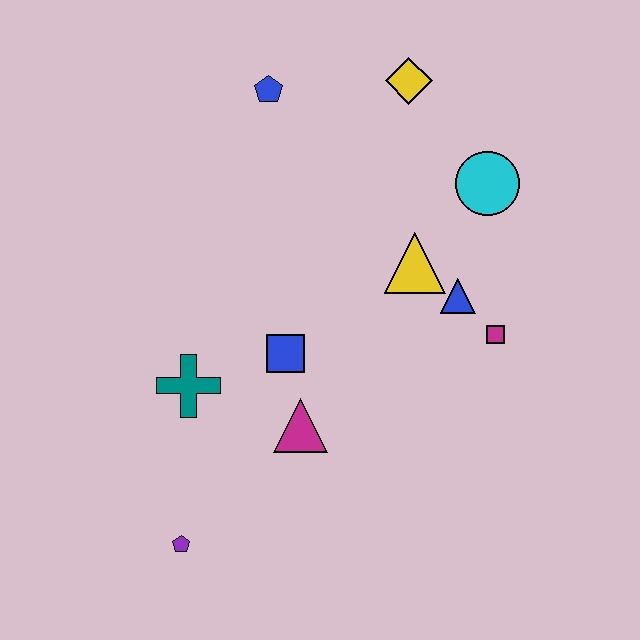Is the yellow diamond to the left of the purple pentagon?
No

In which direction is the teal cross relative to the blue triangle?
The teal cross is to the left of the blue triangle.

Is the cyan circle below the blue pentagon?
Yes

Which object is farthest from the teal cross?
The yellow diamond is farthest from the teal cross.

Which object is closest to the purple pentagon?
The teal cross is closest to the purple pentagon.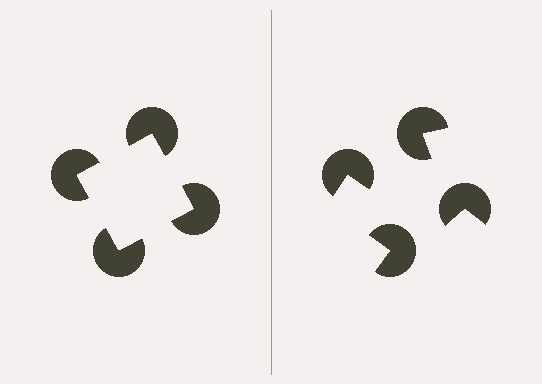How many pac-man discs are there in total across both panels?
8 — 4 on each side.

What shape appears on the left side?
An illusory square.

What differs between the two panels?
The pac-man discs are positioned identically on both sides; only the wedge orientations differ. On the left they align to a square; on the right they are misaligned.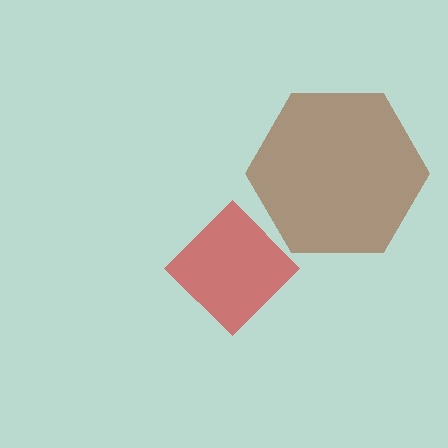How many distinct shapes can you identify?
There are 2 distinct shapes: a brown hexagon, a red diamond.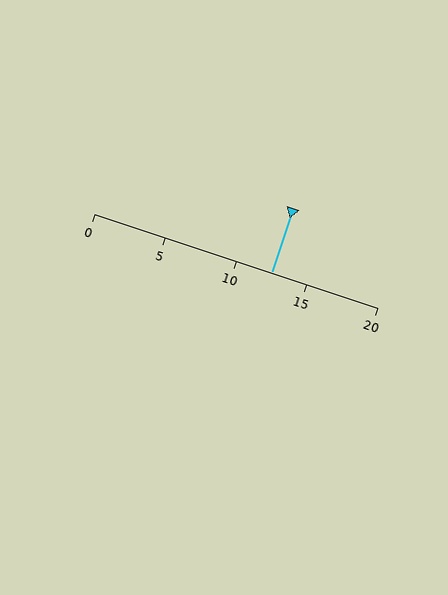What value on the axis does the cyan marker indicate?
The marker indicates approximately 12.5.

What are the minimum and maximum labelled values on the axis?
The axis runs from 0 to 20.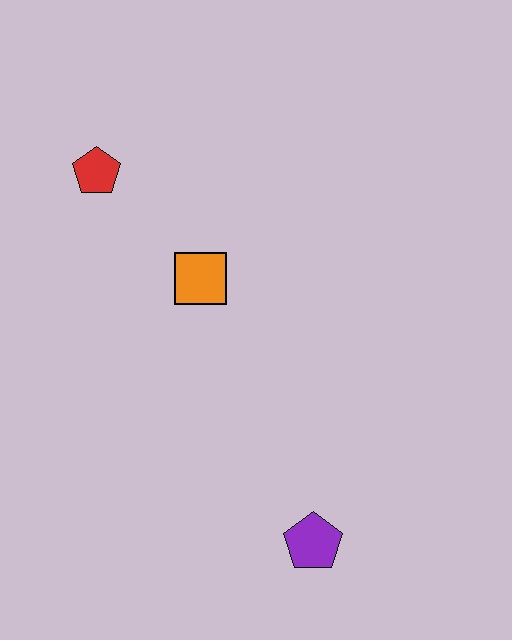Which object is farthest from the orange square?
The purple pentagon is farthest from the orange square.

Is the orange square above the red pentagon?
No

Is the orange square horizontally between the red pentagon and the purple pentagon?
Yes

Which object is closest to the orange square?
The red pentagon is closest to the orange square.